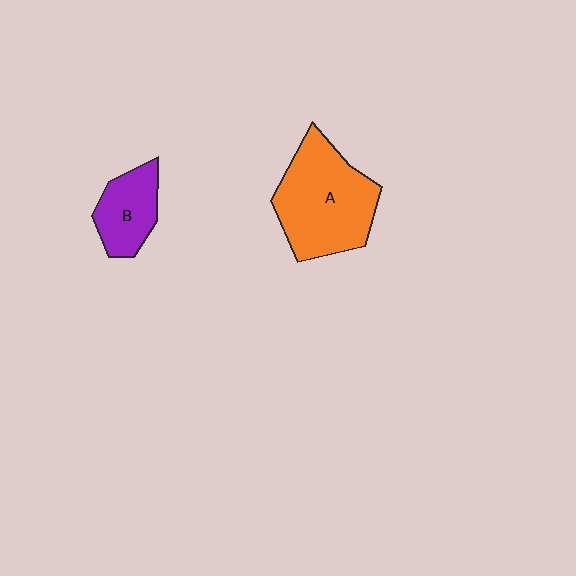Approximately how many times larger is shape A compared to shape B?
Approximately 2.0 times.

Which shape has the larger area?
Shape A (orange).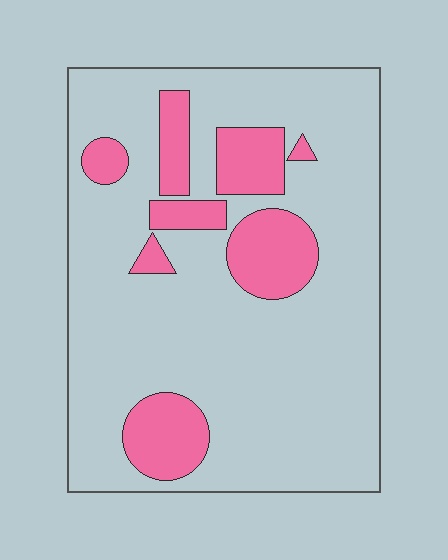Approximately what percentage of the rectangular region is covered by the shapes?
Approximately 20%.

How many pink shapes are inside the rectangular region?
8.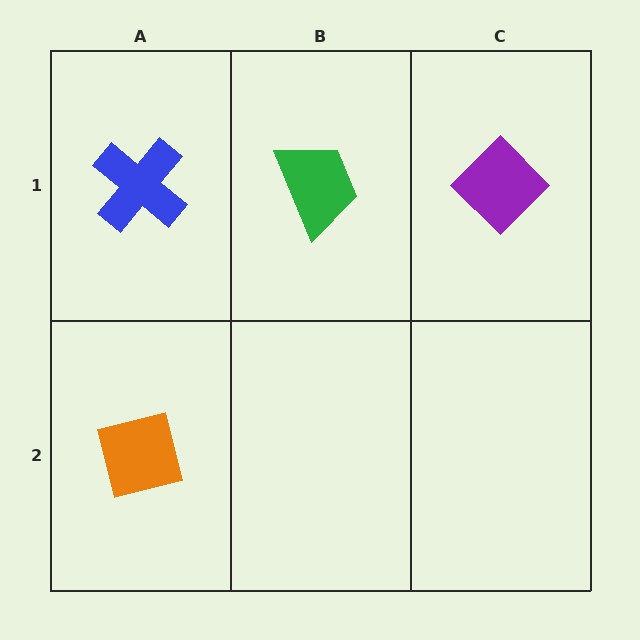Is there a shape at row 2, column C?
No, that cell is empty.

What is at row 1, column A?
A blue cross.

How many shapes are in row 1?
3 shapes.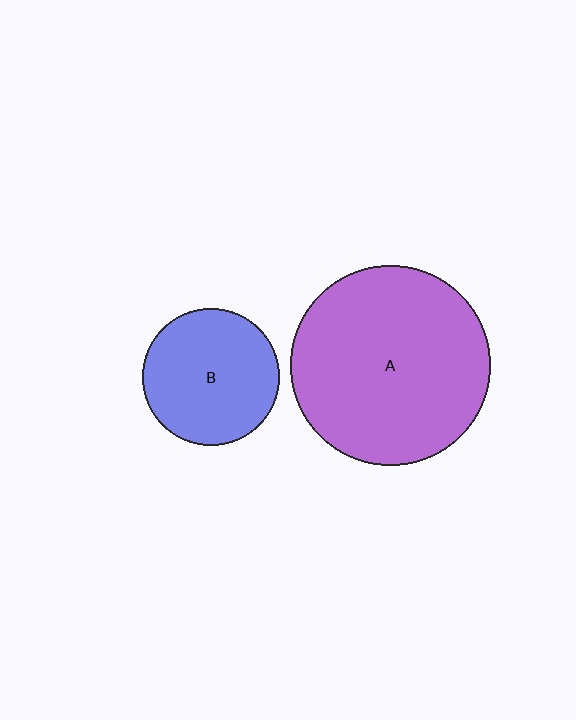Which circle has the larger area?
Circle A (purple).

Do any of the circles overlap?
No, none of the circles overlap.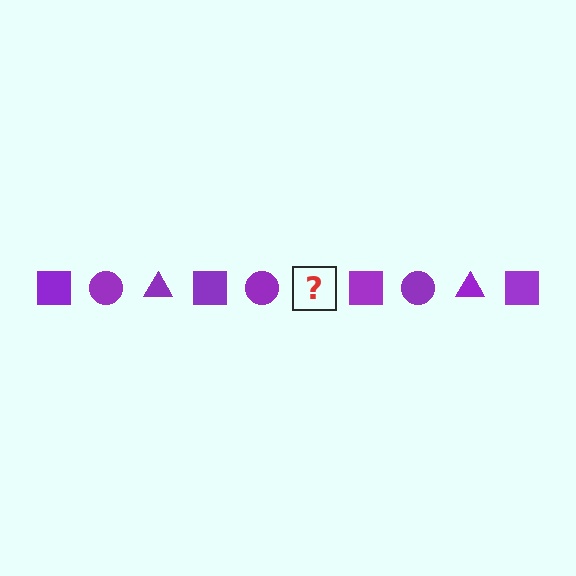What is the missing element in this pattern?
The missing element is a purple triangle.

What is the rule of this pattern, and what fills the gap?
The rule is that the pattern cycles through square, circle, triangle shapes in purple. The gap should be filled with a purple triangle.